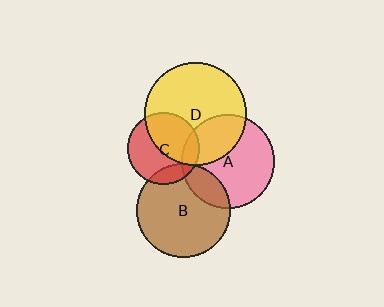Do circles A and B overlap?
Yes.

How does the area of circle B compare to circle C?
Approximately 1.7 times.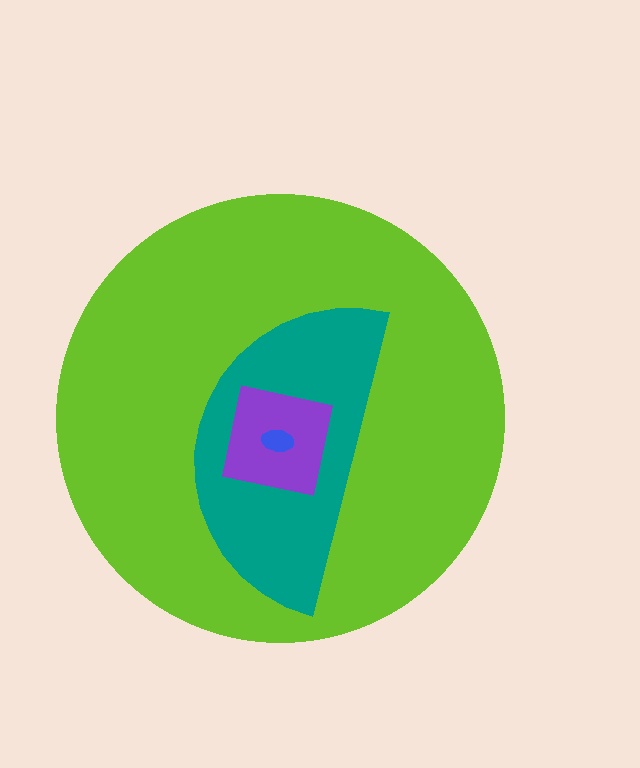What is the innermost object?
The blue ellipse.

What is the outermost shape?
The lime circle.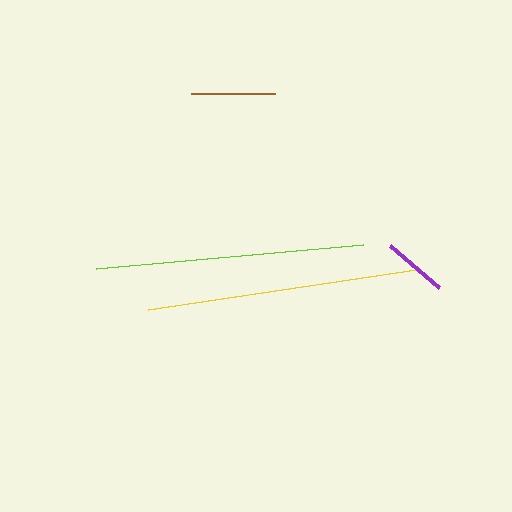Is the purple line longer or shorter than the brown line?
The brown line is longer than the purple line.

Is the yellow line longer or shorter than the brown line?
The yellow line is longer than the brown line.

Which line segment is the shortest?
The purple line is the shortest at approximately 64 pixels.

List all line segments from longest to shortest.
From longest to shortest: yellow, lime, brown, purple.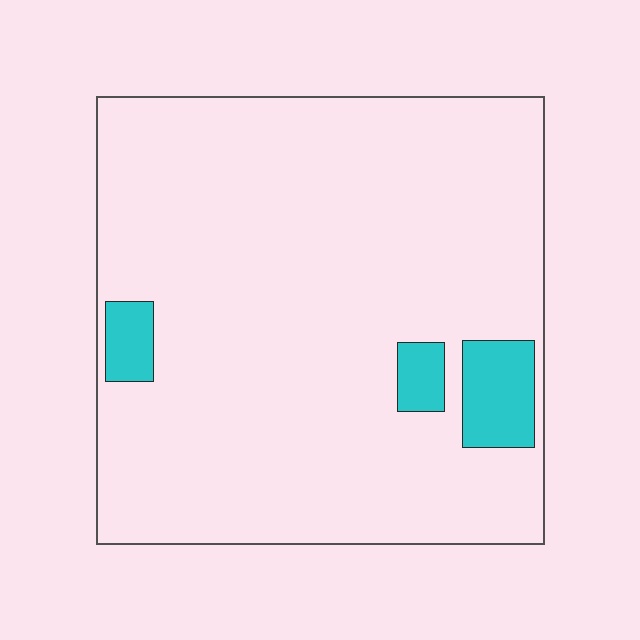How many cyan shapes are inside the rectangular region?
3.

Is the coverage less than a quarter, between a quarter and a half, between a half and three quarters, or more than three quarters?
Less than a quarter.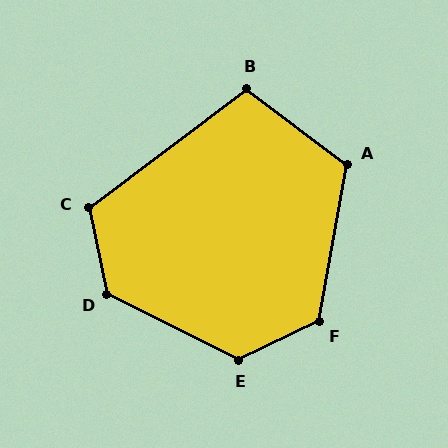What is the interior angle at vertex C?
Approximately 115 degrees (obtuse).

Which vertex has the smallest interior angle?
B, at approximately 106 degrees.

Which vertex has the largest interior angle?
D, at approximately 128 degrees.